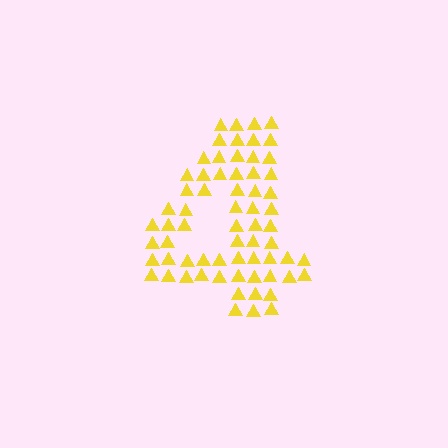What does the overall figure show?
The overall figure shows the digit 4.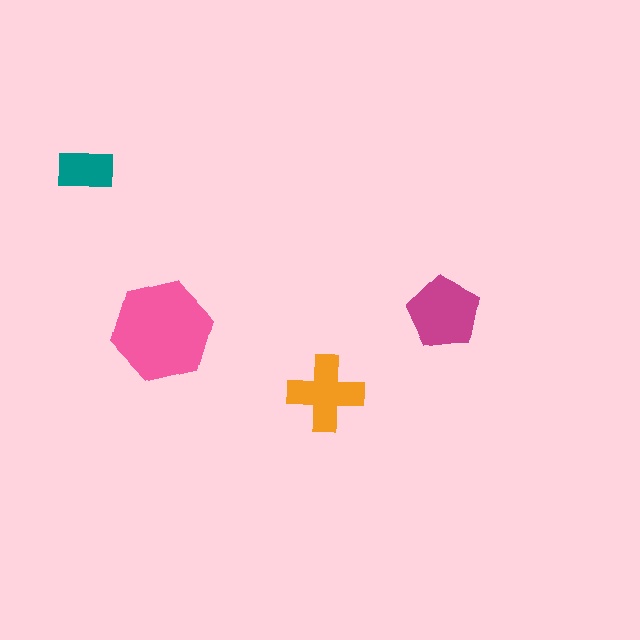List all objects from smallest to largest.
The teal rectangle, the orange cross, the magenta pentagon, the pink hexagon.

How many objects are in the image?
There are 4 objects in the image.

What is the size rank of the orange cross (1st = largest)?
3rd.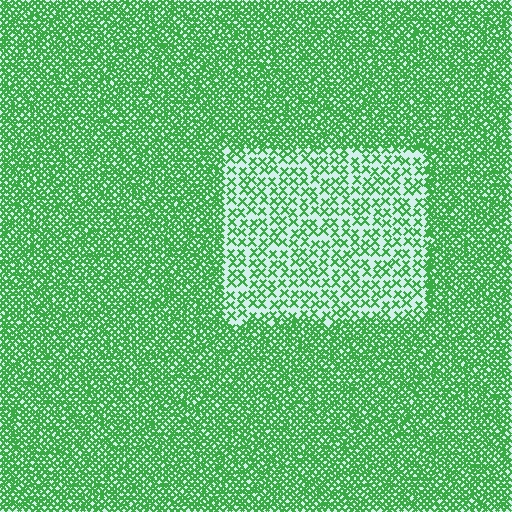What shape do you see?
I see a rectangle.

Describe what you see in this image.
The image contains small green elements arranged at two different densities. A rectangle-shaped region is visible where the elements are less densely packed than the surrounding area.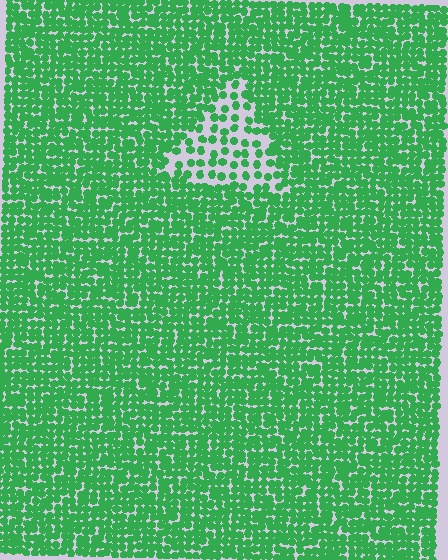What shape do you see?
I see a triangle.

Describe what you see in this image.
The image contains small green elements arranged at two different densities. A triangle-shaped region is visible where the elements are less densely packed than the surrounding area.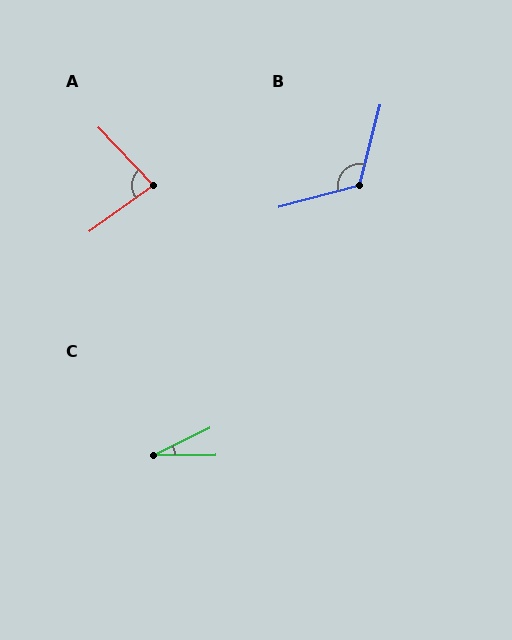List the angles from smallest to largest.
C (26°), A (82°), B (119°).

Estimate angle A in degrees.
Approximately 82 degrees.